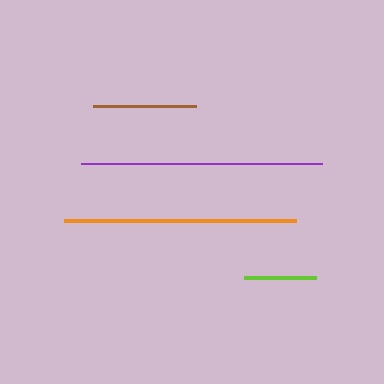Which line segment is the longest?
The purple line is the longest at approximately 241 pixels.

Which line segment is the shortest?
The lime line is the shortest at approximately 72 pixels.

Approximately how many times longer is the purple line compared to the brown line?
The purple line is approximately 2.3 times the length of the brown line.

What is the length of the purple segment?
The purple segment is approximately 241 pixels long.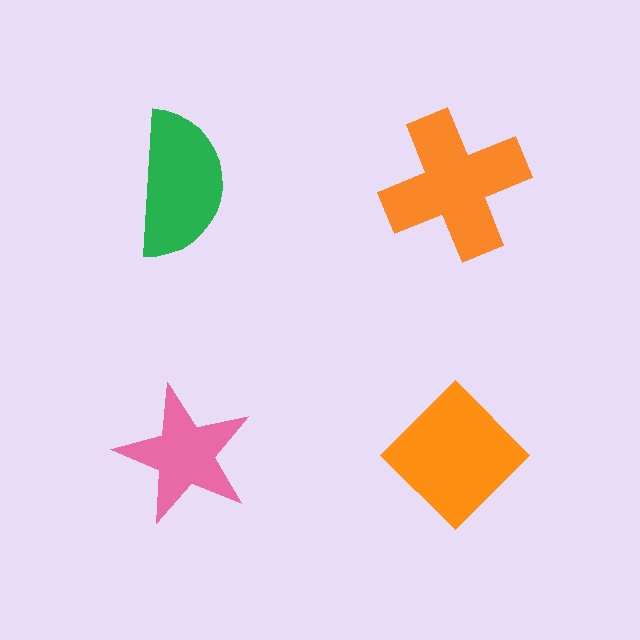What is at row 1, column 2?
An orange cross.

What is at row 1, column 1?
A green semicircle.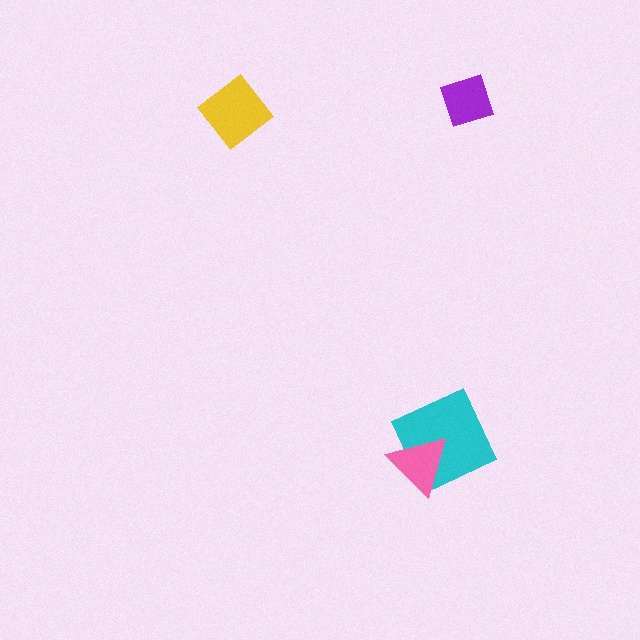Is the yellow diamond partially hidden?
No, no other shape covers it.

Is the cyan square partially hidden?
Yes, it is partially covered by another shape.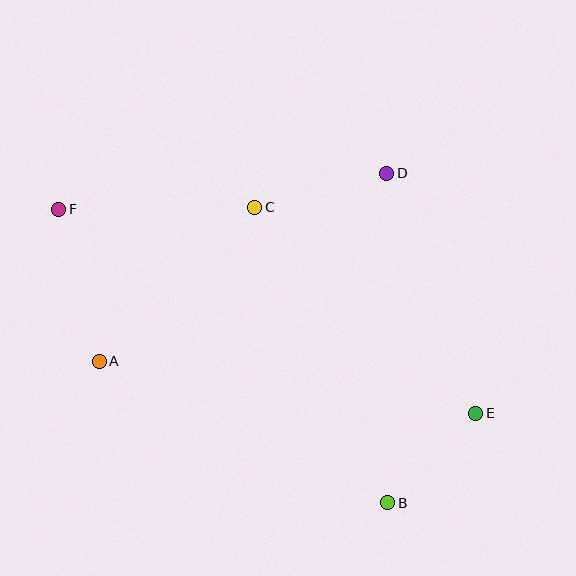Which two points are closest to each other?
Points B and E are closest to each other.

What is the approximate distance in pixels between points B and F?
The distance between B and F is approximately 441 pixels.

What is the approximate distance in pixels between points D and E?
The distance between D and E is approximately 256 pixels.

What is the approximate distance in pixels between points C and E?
The distance between C and E is approximately 302 pixels.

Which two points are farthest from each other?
Points E and F are farthest from each other.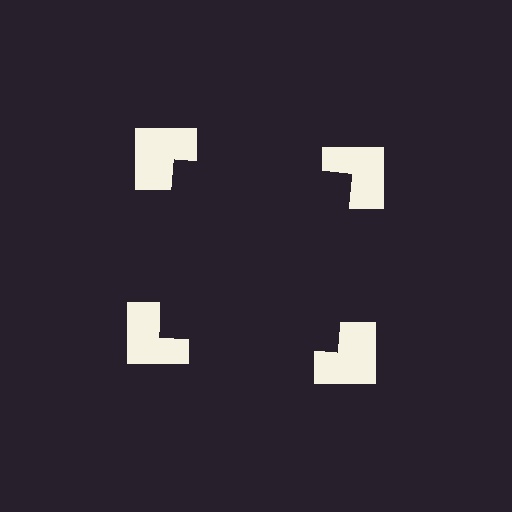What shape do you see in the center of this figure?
An illusory square — its edges are inferred from the aligned wedge cuts in the notched squares, not physically drawn.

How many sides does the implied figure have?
4 sides.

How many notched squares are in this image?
There are 4 — one at each vertex of the illusory square.